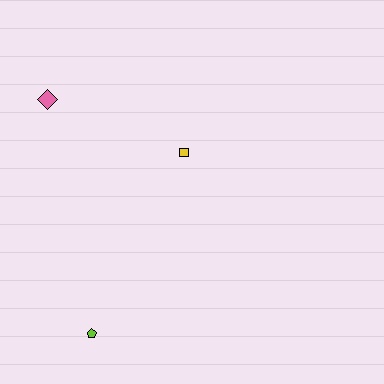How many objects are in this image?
There are 3 objects.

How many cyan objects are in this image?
There are no cyan objects.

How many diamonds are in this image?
There is 1 diamond.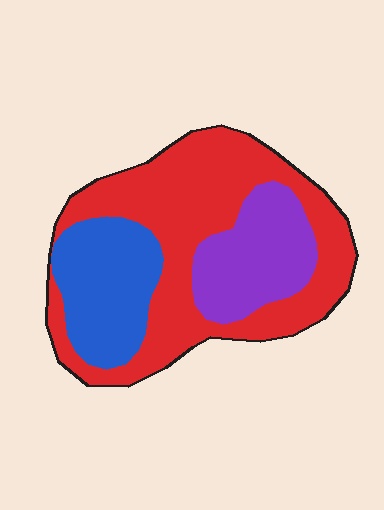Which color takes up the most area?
Red, at roughly 55%.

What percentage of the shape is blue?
Blue covers around 25% of the shape.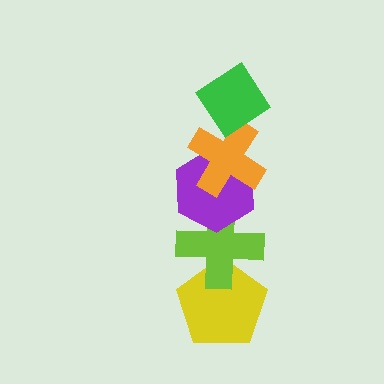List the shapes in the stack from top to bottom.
From top to bottom: the green diamond, the orange cross, the purple hexagon, the lime cross, the yellow pentagon.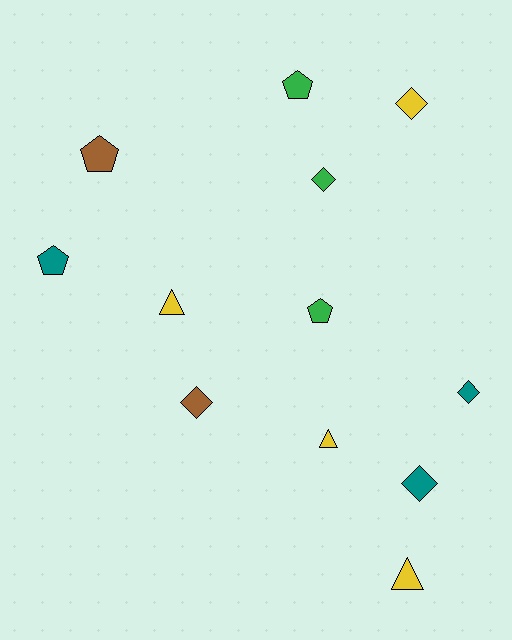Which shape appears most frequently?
Diamond, with 5 objects.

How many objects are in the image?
There are 12 objects.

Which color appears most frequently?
Yellow, with 4 objects.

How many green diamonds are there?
There is 1 green diamond.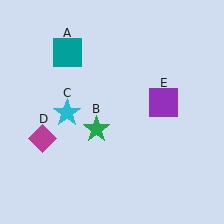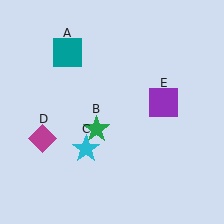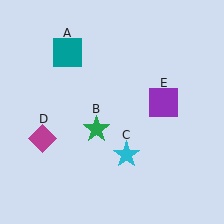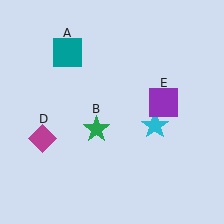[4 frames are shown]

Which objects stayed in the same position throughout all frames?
Teal square (object A) and green star (object B) and magenta diamond (object D) and purple square (object E) remained stationary.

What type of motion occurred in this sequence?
The cyan star (object C) rotated counterclockwise around the center of the scene.